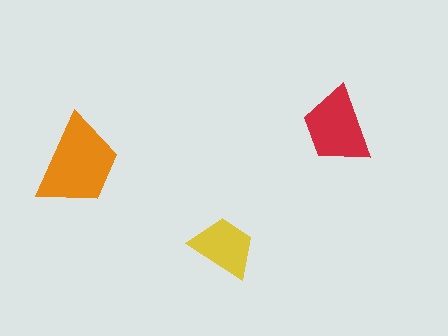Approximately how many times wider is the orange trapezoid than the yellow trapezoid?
About 1.5 times wider.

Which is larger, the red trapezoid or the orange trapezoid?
The orange one.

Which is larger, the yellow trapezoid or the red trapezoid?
The red one.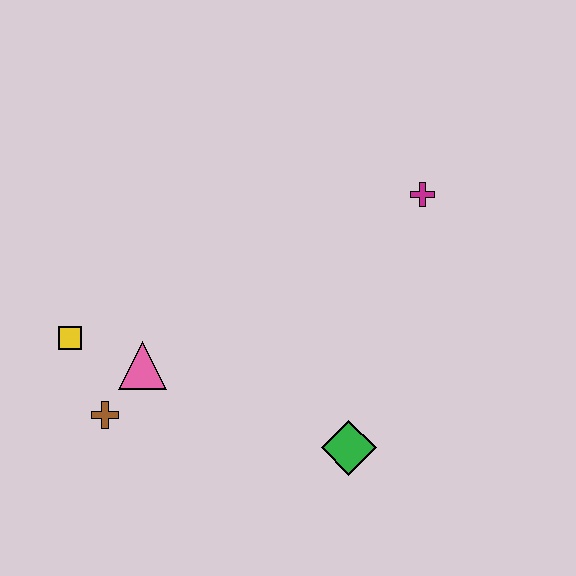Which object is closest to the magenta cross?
The green diamond is closest to the magenta cross.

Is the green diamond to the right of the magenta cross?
No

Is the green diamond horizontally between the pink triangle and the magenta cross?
Yes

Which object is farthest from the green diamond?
The yellow square is farthest from the green diamond.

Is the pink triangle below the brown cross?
No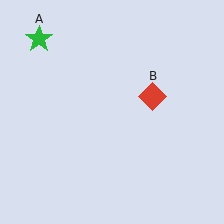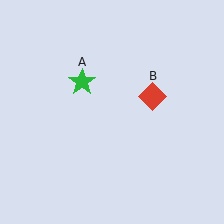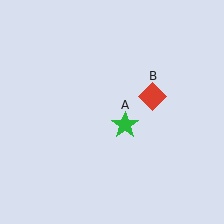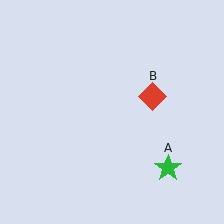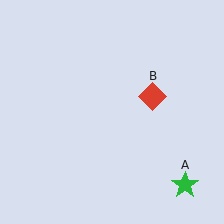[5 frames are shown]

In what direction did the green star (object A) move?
The green star (object A) moved down and to the right.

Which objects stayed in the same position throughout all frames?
Red diamond (object B) remained stationary.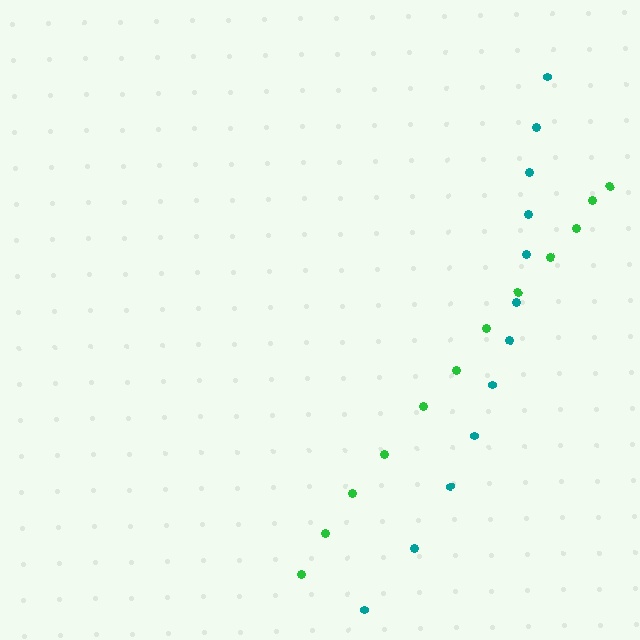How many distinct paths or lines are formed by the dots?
There are 2 distinct paths.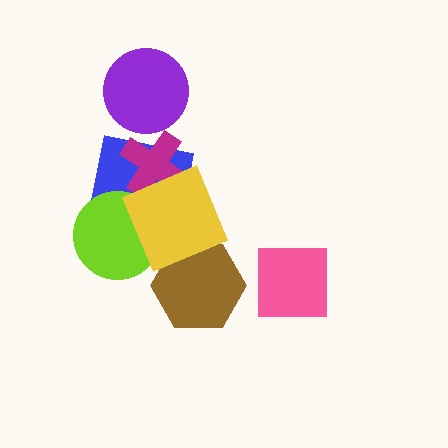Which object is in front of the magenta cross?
The yellow square is in front of the magenta cross.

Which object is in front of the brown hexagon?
The yellow square is in front of the brown hexagon.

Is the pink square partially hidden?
No, no other shape covers it.